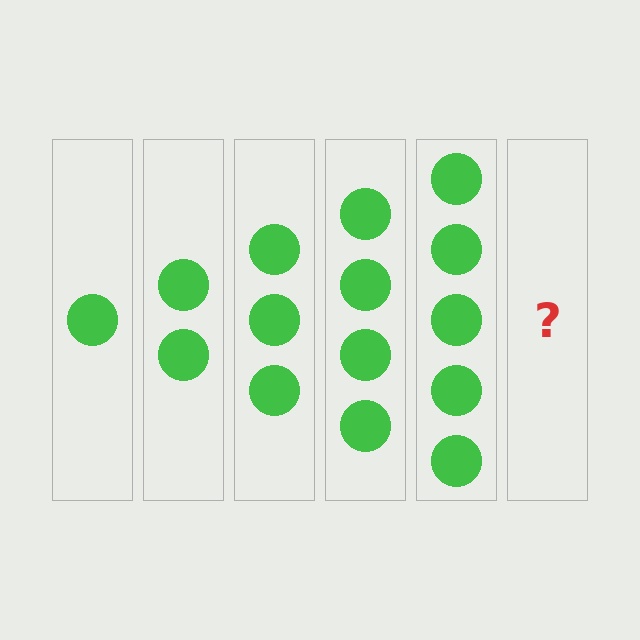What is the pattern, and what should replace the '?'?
The pattern is that each step adds one more circle. The '?' should be 6 circles.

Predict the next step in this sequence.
The next step is 6 circles.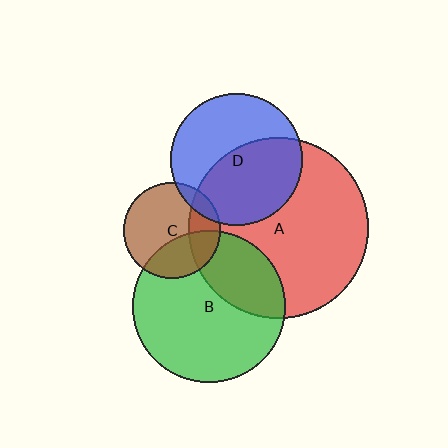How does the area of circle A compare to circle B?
Approximately 1.4 times.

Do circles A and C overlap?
Yes.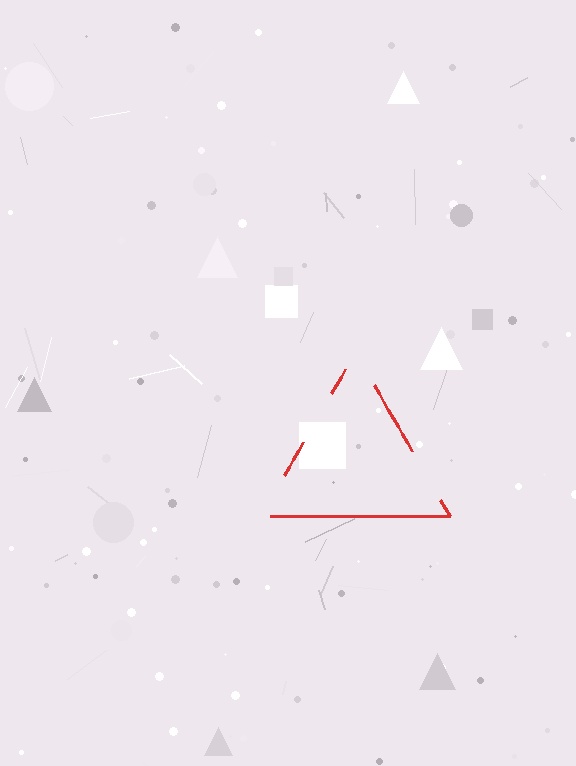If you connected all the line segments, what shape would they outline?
They would outline a triangle.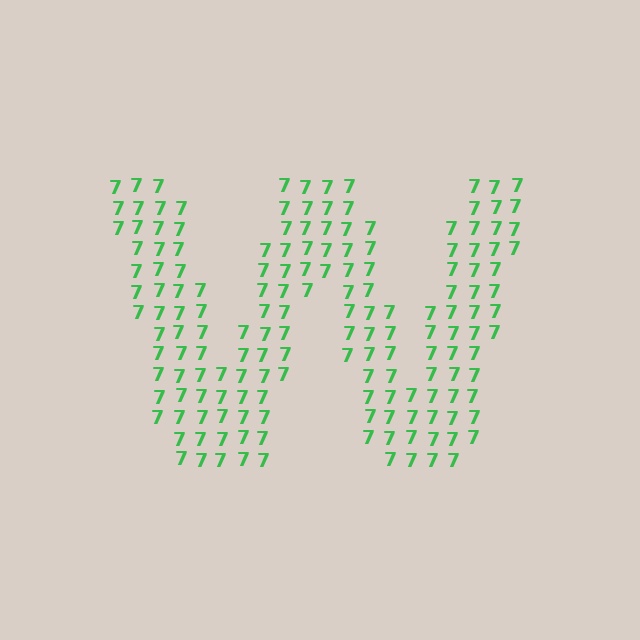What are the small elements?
The small elements are digit 7's.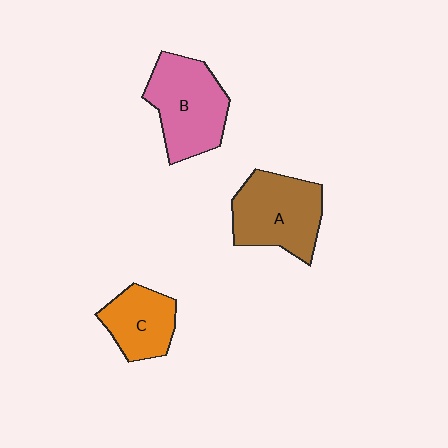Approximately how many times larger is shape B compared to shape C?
Approximately 1.5 times.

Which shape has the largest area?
Shape B (pink).